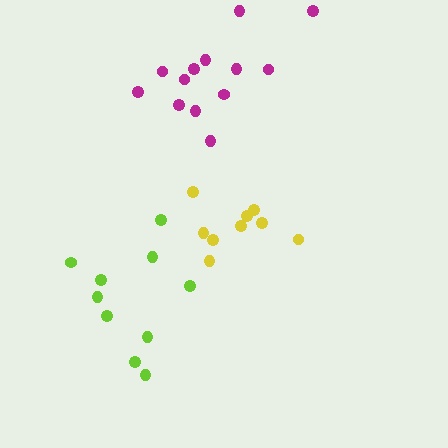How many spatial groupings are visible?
There are 3 spatial groupings.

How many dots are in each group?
Group 1: 10 dots, Group 2: 13 dots, Group 3: 9 dots (32 total).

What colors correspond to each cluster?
The clusters are colored: lime, magenta, yellow.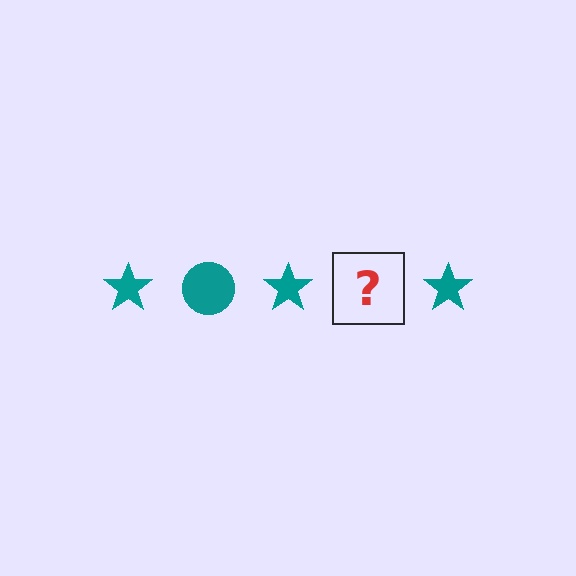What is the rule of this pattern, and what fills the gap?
The rule is that the pattern cycles through star, circle shapes in teal. The gap should be filled with a teal circle.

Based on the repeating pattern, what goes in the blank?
The blank should be a teal circle.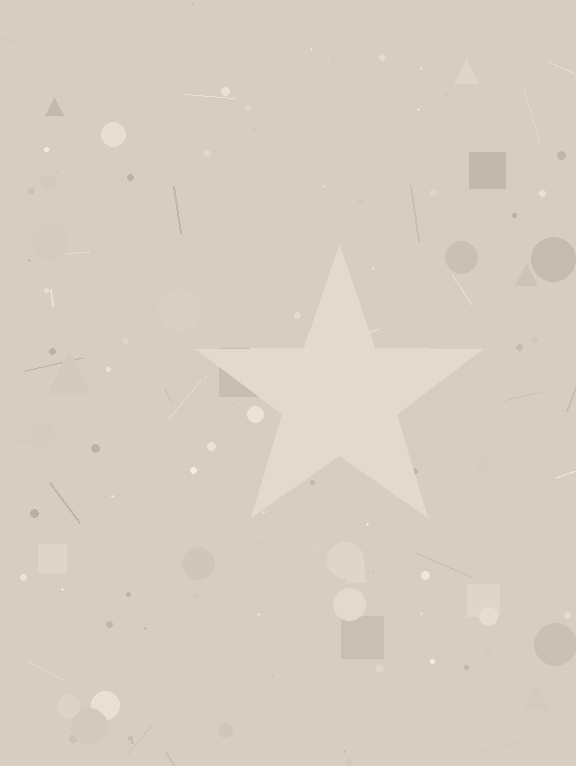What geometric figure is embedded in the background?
A star is embedded in the background.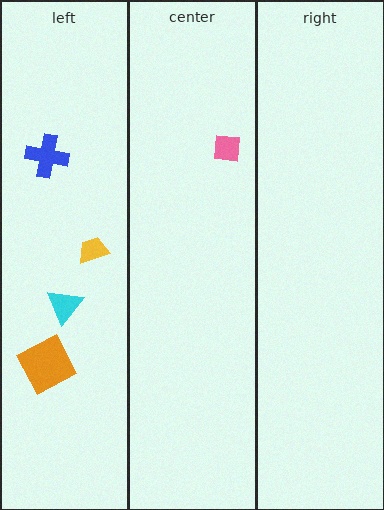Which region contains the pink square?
The center region.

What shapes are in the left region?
The blue cross, the orange square, the cyan triangle, the yellow trapezoid.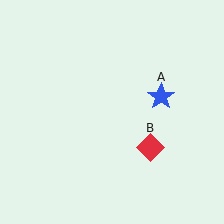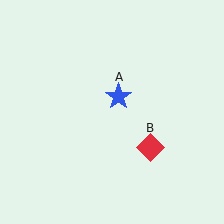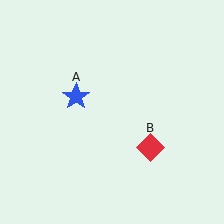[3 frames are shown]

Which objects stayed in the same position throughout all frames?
Red diamond (object B) remained stationary.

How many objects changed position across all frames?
1 object changed position: blue star (object A).